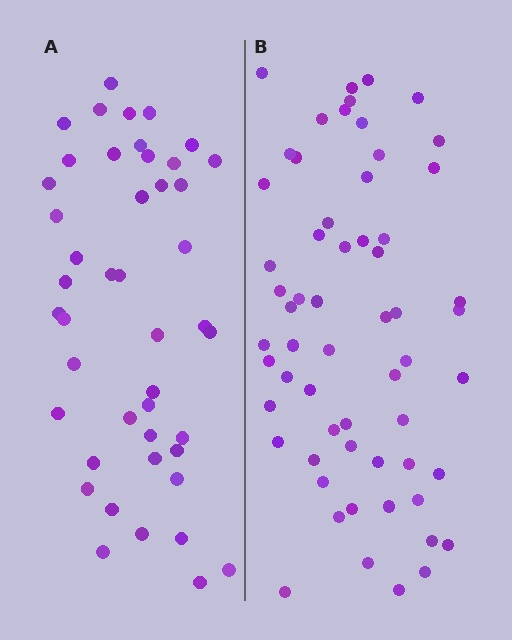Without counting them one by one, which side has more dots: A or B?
Region B (the right region) has more dots.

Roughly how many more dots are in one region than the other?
Region B has approximately 15 more dots than region A.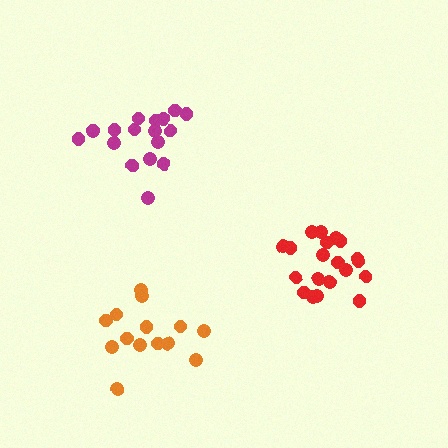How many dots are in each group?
Group 1: 20 dots, Group 2: 14 dots, Group 3: 18 dots (52 total).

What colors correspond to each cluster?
The clusters are colored: red, orange, magenta.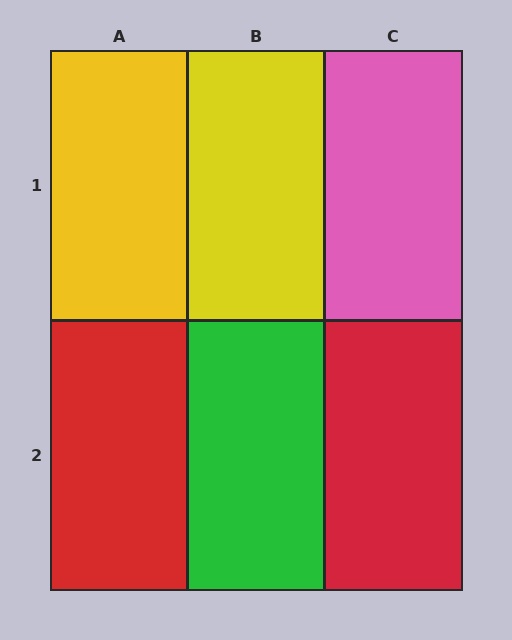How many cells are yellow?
2 cells are yellow.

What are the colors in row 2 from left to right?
Red, green, red.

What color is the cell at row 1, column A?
Yellow.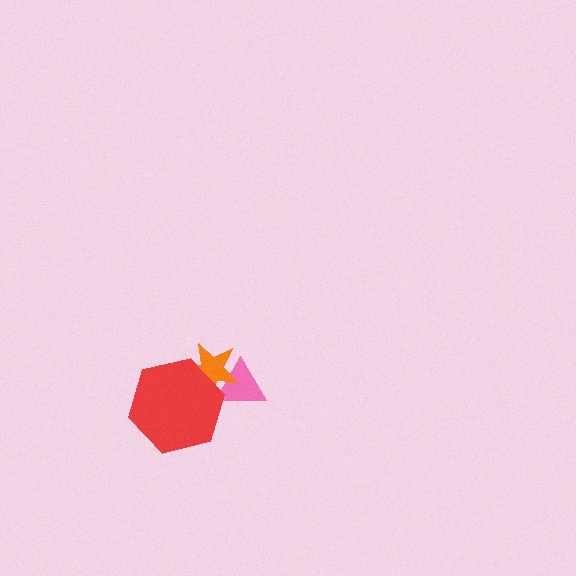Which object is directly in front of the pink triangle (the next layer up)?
The orange star is directly in front of the pink triangle.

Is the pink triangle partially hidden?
Yes, it is partially covered by another shape.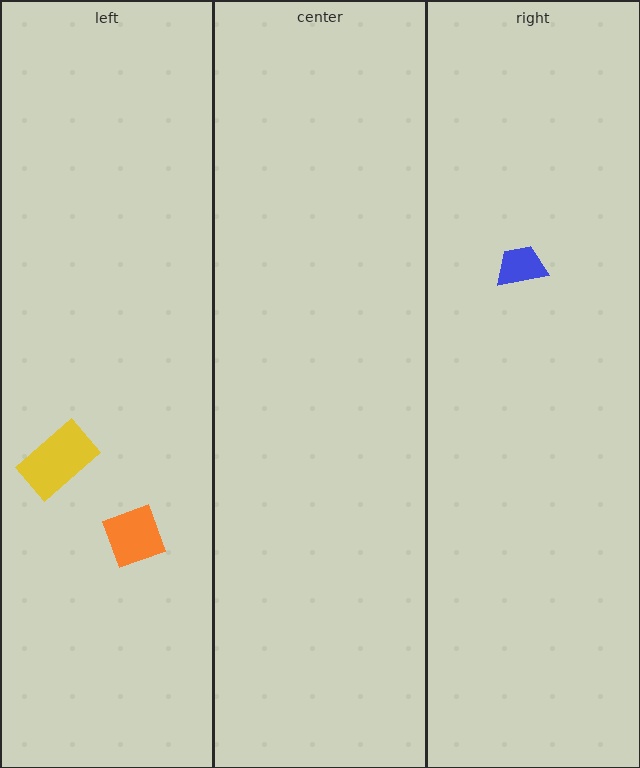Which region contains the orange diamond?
The left region.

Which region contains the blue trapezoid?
The right region.